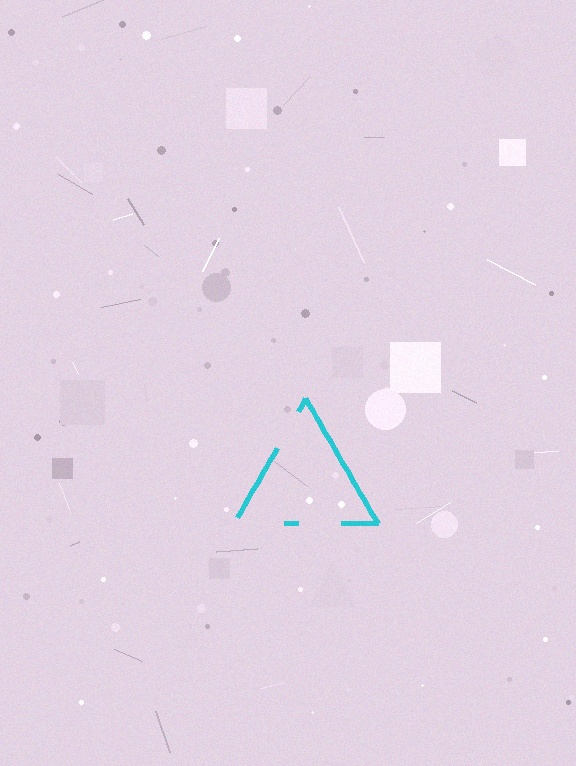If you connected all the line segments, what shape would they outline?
They would outline a triangle.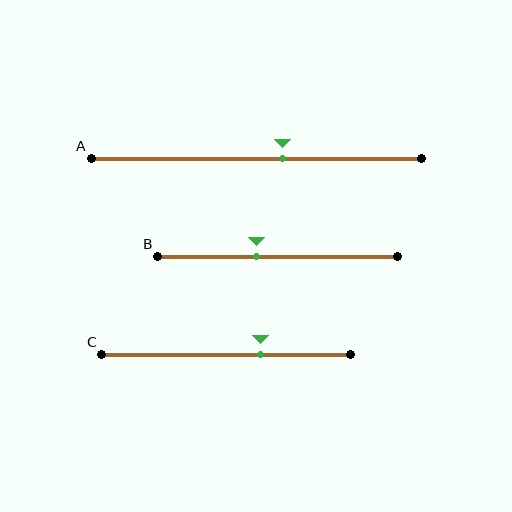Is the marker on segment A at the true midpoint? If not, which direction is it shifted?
No, the marker on segment A is shifted to the right by about 8% of the segment length.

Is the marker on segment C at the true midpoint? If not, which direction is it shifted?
No, the marker on segment C is shifted to the right by about 14% of the segment length.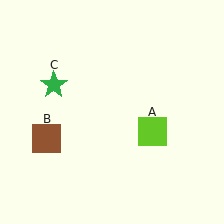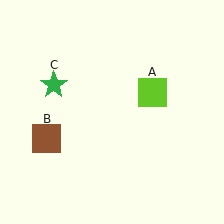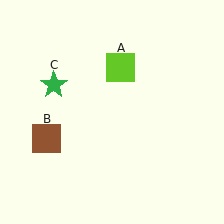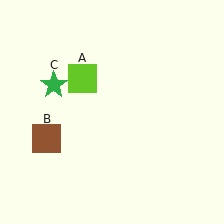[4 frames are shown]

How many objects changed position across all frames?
1 object changed position: lime square (object A).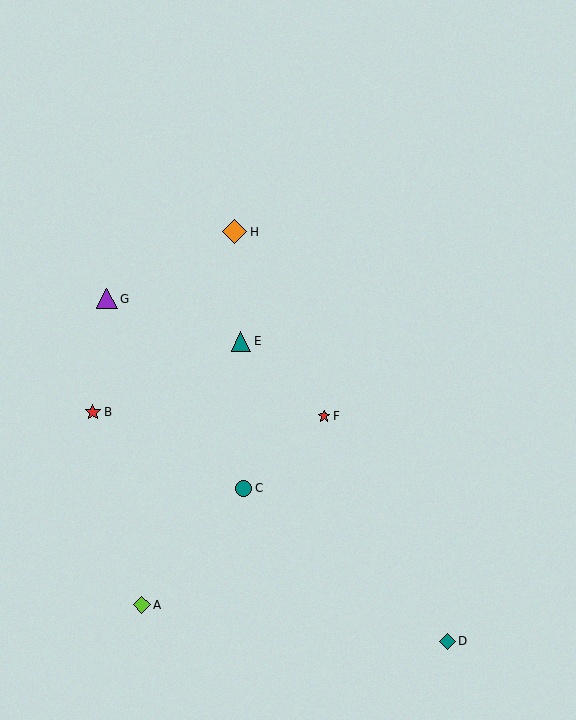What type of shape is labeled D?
Shape D is a teal diamond.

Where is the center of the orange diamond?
The center of the orange diamond is at (235, 232).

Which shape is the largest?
The orange diamond (labeled H) is the largest.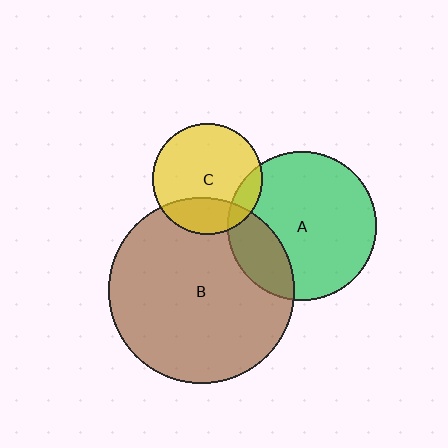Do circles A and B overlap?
Yes.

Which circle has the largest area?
Circle B (brown).